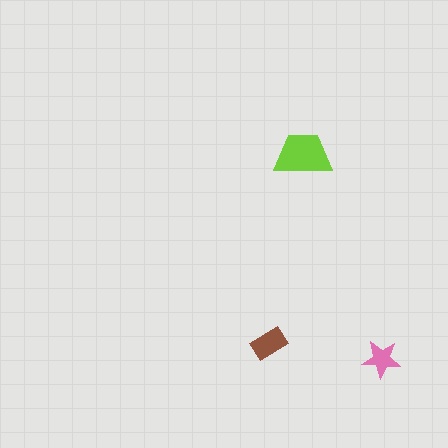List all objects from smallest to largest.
The pink star, the brown rectangle, the lime trapezoid.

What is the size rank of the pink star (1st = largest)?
3rd.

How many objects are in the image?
There are 3 objects in the image.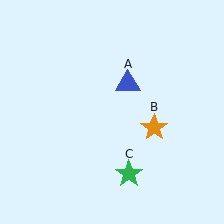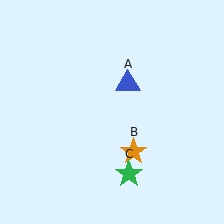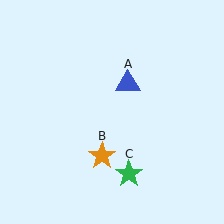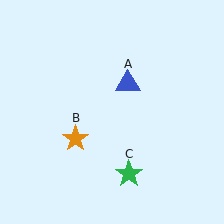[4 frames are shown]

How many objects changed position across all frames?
1 object changed position: orange star (object B).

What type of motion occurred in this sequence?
The orange star (object B) rotated clockwise around the center of the scene.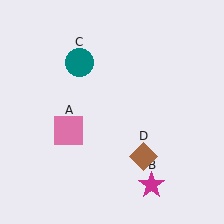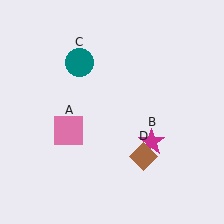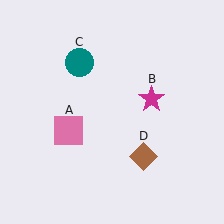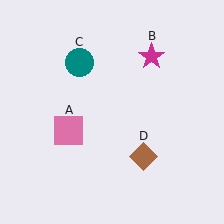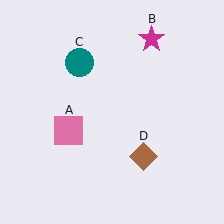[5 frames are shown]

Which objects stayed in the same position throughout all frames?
Pink square (object A) and teal circle (object C) and brown diamond (object D) remained stationary.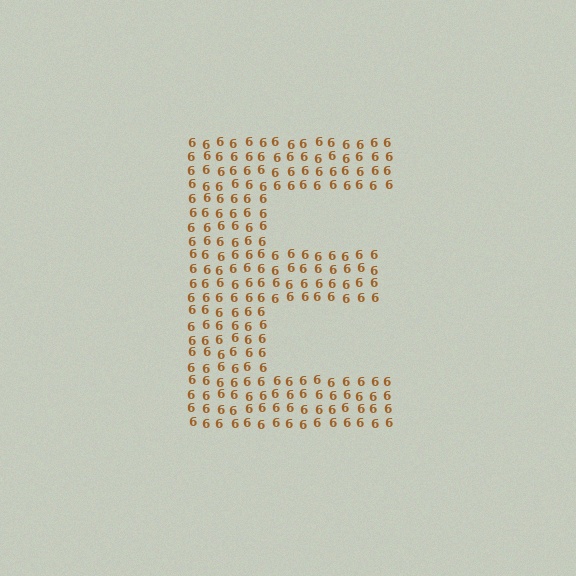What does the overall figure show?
The overall figure shows the letter E.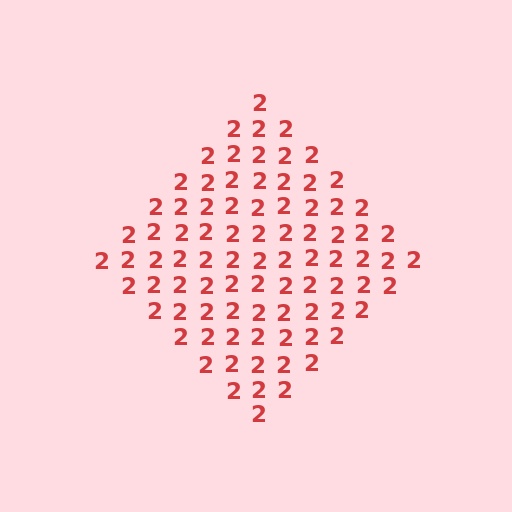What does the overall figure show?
The overall figure shows a diamond.